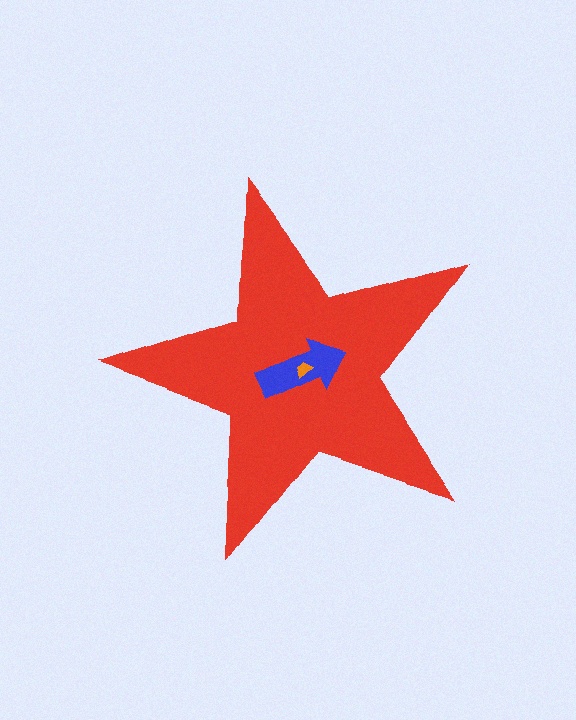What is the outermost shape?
The red star.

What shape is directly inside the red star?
The blue arrow.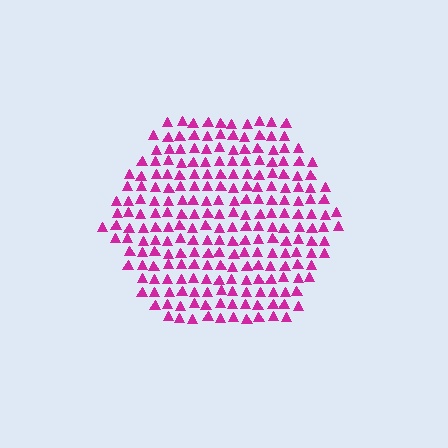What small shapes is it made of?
It is made of small triangles.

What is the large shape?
The large shape is a hexagon.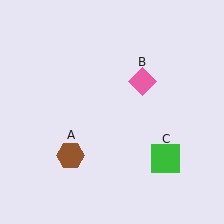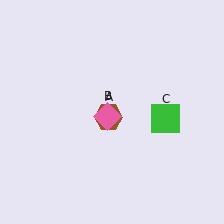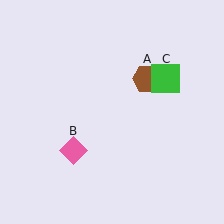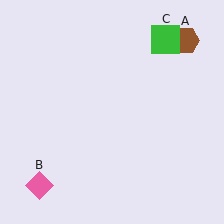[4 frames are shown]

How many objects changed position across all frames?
3 objects changed position: brown hexagon (object A), pink diamond (object B), green square (object C).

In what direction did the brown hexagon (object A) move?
The brown hexagon (object A) moved up and to the right.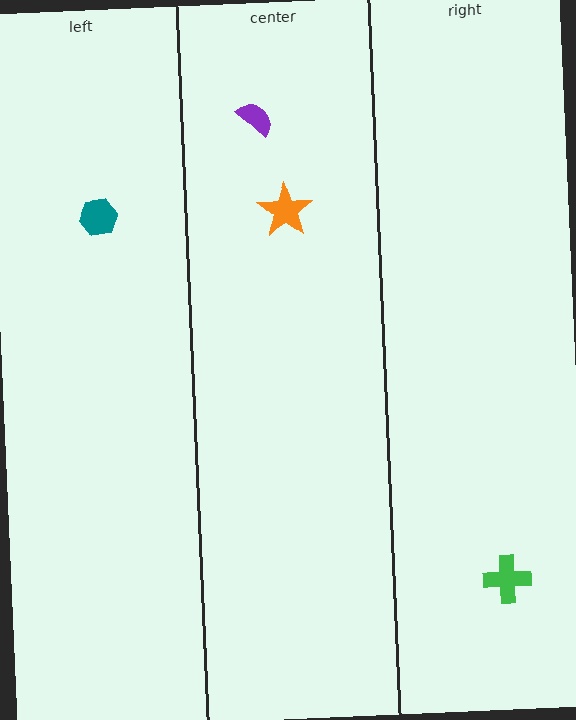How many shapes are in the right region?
1.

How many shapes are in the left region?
1.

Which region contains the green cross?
The right region.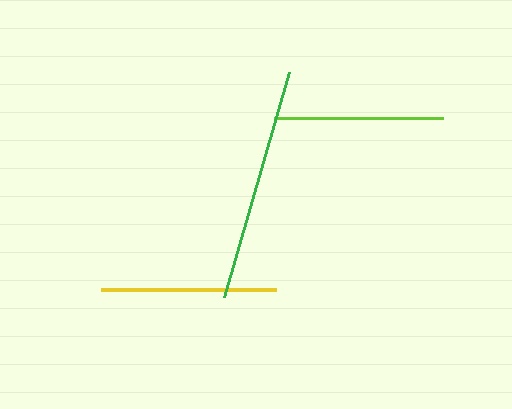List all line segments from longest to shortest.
From longest to shortest: green, yellow, lime.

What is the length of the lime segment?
The lime segment is approximately 169 pixels long.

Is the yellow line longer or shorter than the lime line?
The yellow line is longer than the lime line.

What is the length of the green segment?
The green segment is approximately 234 pixels long.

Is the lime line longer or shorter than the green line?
The green line is longer than the lime line.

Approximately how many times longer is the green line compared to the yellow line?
The green line is approximately 1.3 times the length of the yellow line.